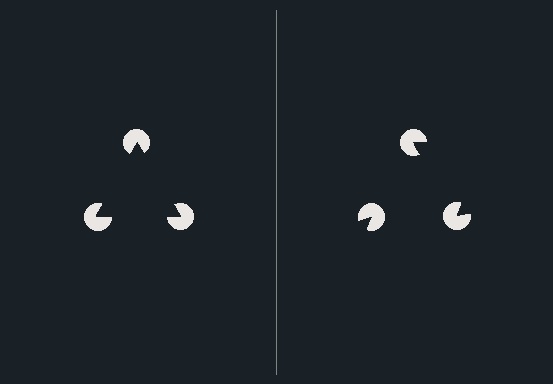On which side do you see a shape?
An illusory triangle appears on the left side. On the right side the wedge cuts are rotated, so no coherent shape forms.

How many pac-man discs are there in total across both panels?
6 — 3 on each side.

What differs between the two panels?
The pac-man discs are positioned identically on both sides; only the wedge orientations differ. On the left they align to a triangle; on the right they are misaligned.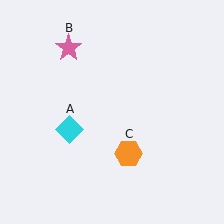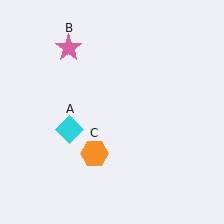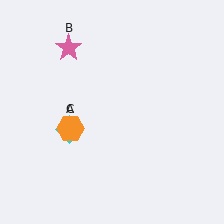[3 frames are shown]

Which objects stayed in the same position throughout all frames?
Cyan diamond (object A) and pink star (object B) remained stationary.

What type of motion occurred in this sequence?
The orange hexagon (object C) rotated clockwise around the center of the scene.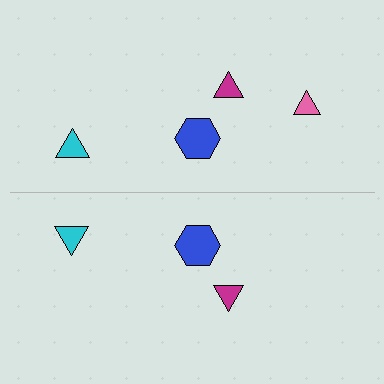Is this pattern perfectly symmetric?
No, the pattern is not perfectly symmetric. A pink triangle is missing from the bottom side.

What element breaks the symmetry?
A pink triangle is missing from the bottom side.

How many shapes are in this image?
There are 7 shapes in this image.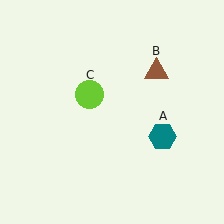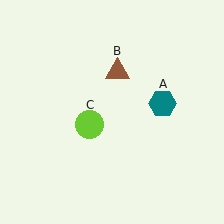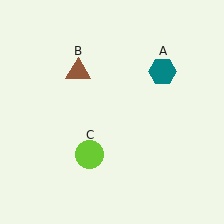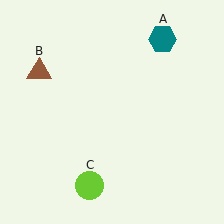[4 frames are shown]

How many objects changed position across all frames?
3 objects changed position: teal hexagon (object A), brown triangle (object B), lime circle (object C).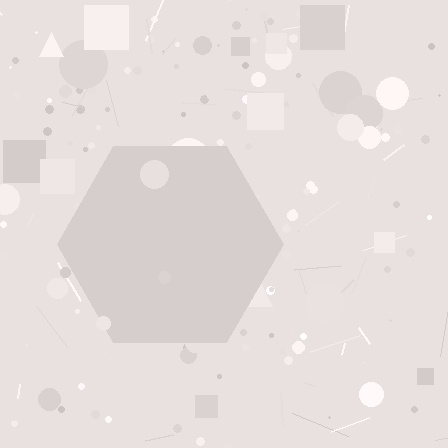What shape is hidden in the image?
A hexagon is hidden in the image.